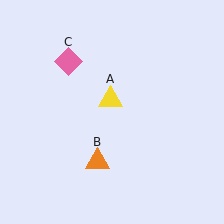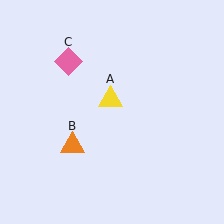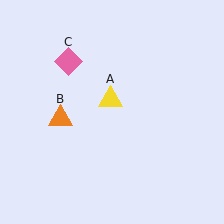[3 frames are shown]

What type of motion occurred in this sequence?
The orange triangle (object B) rotated clockwise around the center of the scene.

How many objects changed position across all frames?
1 object changed position: orange triangle (object B).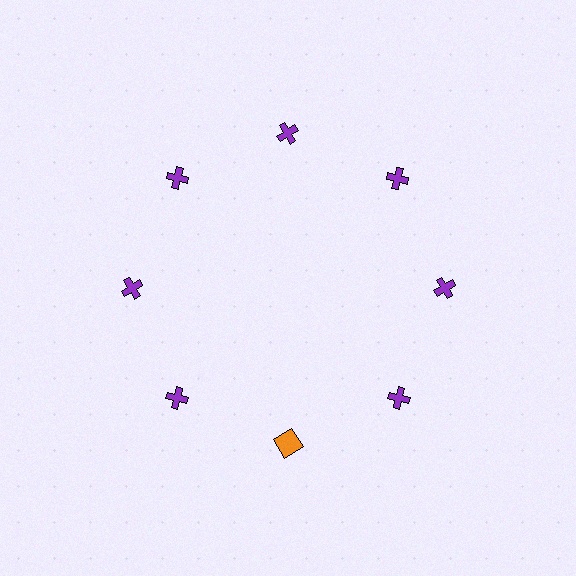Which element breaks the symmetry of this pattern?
The orange square at roughly the 6 o'clock position breaks the symmetry. All other shapes are purple crosses.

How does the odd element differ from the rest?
It differs in both color (orange instead of purple) and shape (square instead of cross).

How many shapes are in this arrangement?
There are 8 shapes arranged in a ring pattern.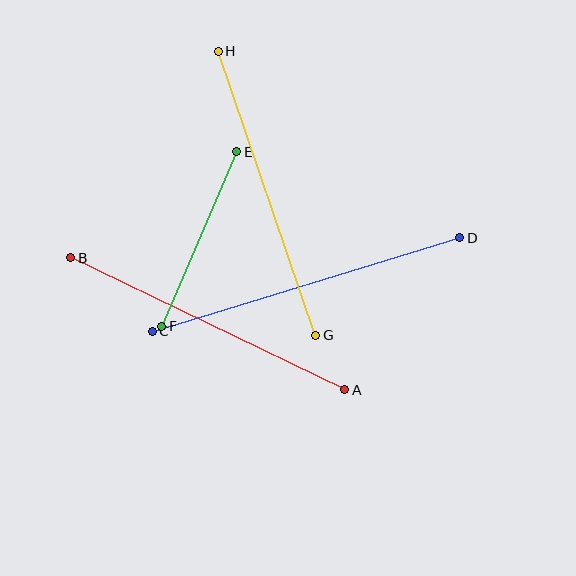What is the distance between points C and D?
The distance is approximately 322 pixels.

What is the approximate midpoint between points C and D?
The midpoint is at approximately (306, 284) pixels.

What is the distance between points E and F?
The distance is approximately 190 pixels.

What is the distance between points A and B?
The distance is approximately 304 pixels.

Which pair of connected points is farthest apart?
Points C and D are farthest apart.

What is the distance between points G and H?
The distance is approximately 300 pixels.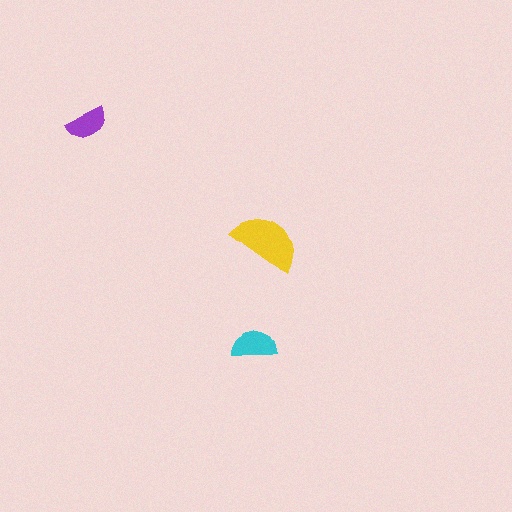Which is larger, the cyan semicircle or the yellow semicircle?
The yellow one.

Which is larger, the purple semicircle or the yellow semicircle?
The yellow one.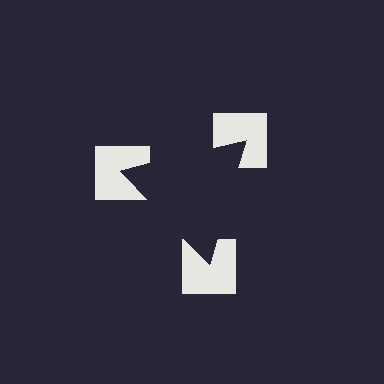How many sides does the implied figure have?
3 sides.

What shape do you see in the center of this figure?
An illusory triangle — its edges are inferred from the aligned wedge cuts in the notched squares, not physically drawn.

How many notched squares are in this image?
There are 3 — one at each vertex of the illusory triangle.